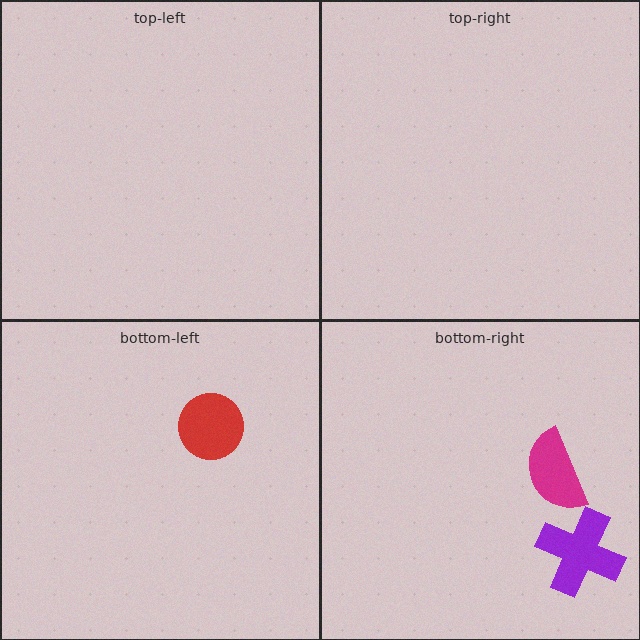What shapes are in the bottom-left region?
The red circle.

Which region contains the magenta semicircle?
The bottom-right region.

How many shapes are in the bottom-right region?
2.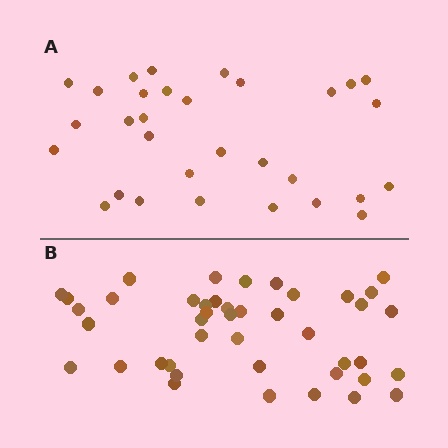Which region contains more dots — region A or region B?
Region B (the bottom region) has more dots.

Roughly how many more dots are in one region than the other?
Region B has roughly 12 or so more dots than region A.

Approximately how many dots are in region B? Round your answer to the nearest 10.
About 40 dots. (The exact count is 43, which rounds to 40.)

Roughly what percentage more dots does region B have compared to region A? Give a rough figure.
About 40% more.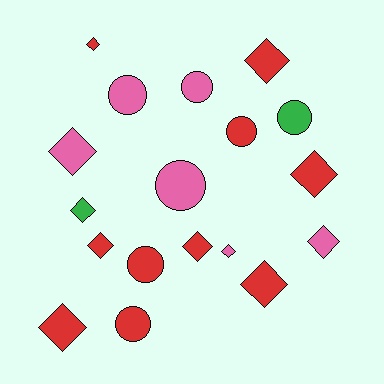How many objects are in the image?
There are 18 objects.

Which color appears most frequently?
Red, with 10 objects.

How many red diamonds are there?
There are 7 red diamonds.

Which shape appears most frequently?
Diamond, with 11 objects.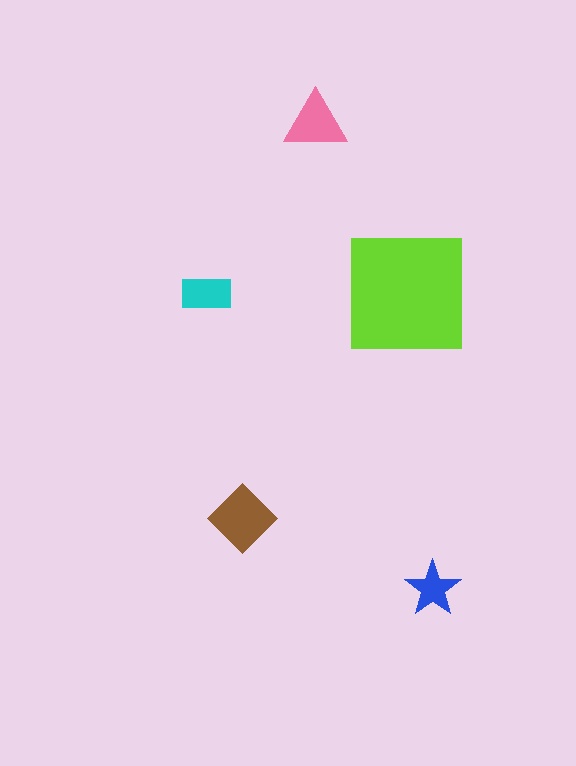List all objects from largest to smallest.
The lime square, the brown diamond, the pink triangle, the cyan rectangle, the blue star.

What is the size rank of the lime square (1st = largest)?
1st.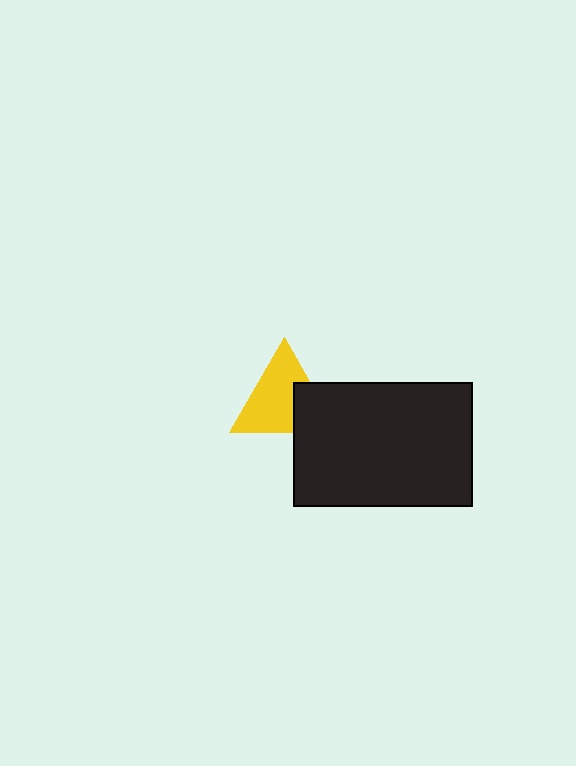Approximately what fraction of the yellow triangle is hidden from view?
Roughly 30% of the yellow triangle is hidden behind the black rectangle.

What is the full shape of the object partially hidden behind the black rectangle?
The partially hidden object is a yellow triangle.